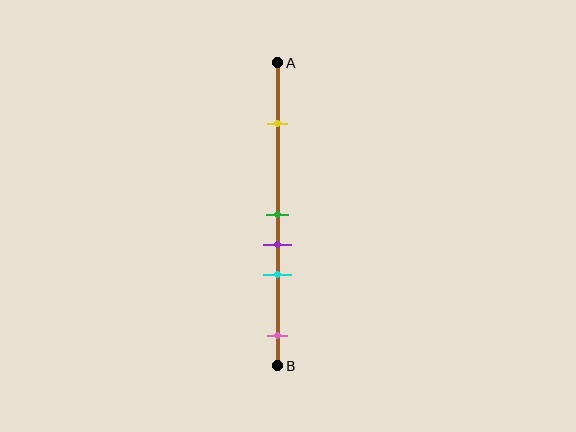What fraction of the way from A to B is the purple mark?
The purple mark is approximately 60% (0.6) of the way from A to B.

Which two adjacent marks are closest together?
The green and purple marks are the closest adjacent pair.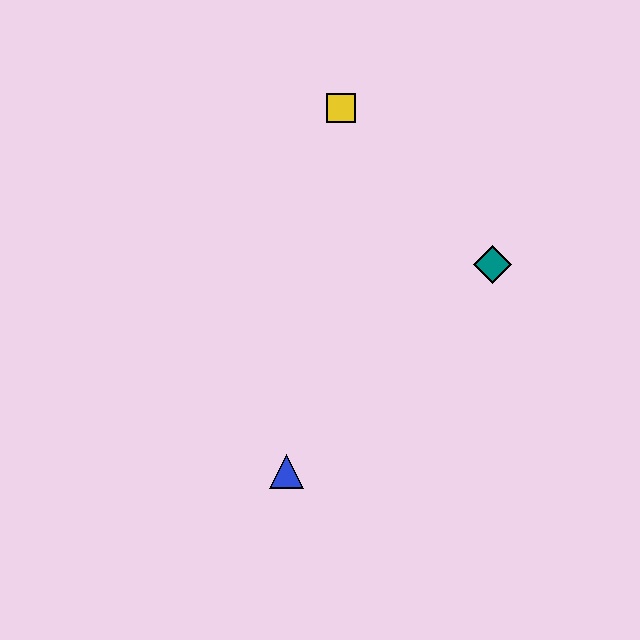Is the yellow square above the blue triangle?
Yes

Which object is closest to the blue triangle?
The teal diamond is closest to the blue triangle.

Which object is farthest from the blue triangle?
The yellow square is farthest from the blue triangle.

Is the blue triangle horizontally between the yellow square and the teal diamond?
No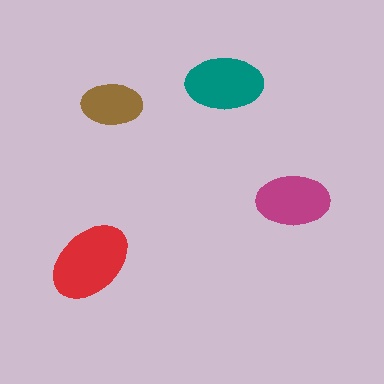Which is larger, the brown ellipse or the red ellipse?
The red one.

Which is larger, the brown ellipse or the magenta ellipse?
The magenta one.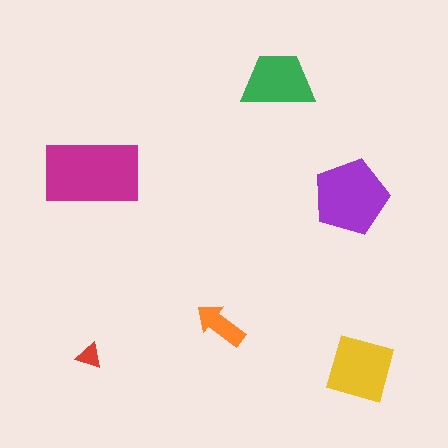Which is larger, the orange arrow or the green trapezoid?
The green trapezoid.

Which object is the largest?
The magenta rectangle.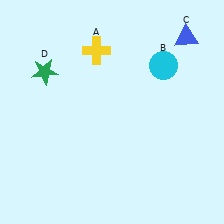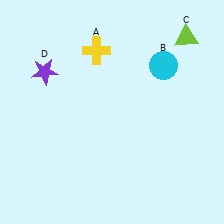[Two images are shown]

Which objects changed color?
C changed from blue to lime. D changed from green to purple.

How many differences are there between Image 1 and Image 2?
There are 2 differences between the two images.